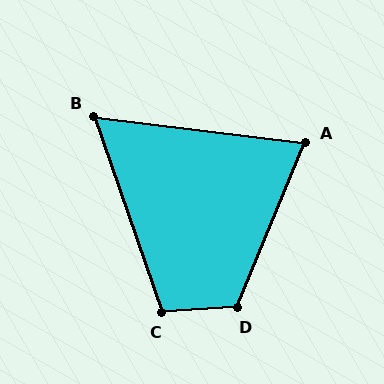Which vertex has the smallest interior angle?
B, at approximately 64 degrees.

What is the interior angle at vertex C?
Approximately 106 degrees (obtuse).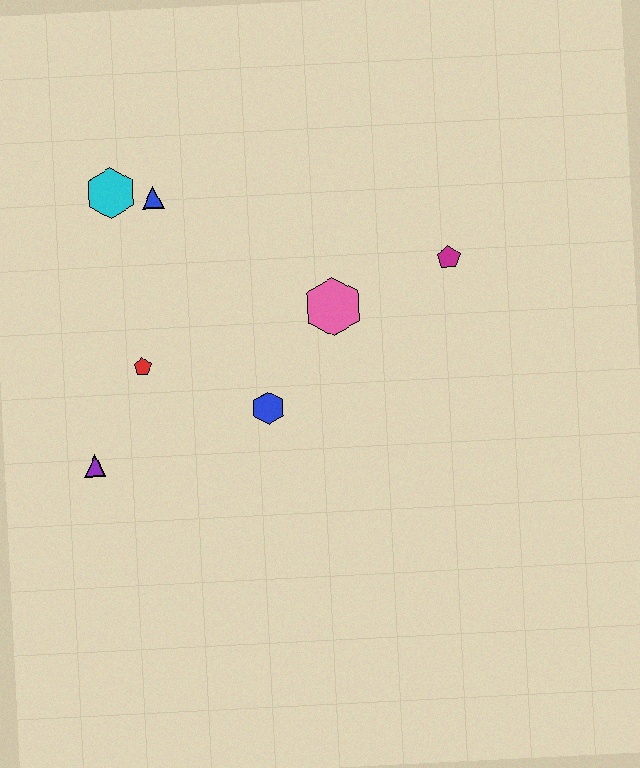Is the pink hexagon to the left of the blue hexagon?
No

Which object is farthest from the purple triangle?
The magenta pentagon is farthest from the purple triangle.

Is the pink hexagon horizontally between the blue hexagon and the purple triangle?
No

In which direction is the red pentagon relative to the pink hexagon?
The red pentagon is to the left of the pink hexagon.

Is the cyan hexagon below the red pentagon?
No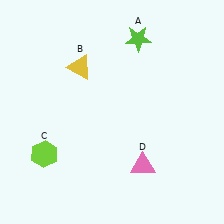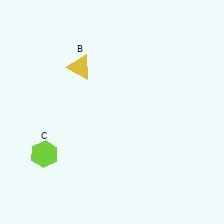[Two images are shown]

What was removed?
The pink triangle (D), the lime star (A) were removed in Image 2.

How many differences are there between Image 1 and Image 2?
There are 2 differences between the two images.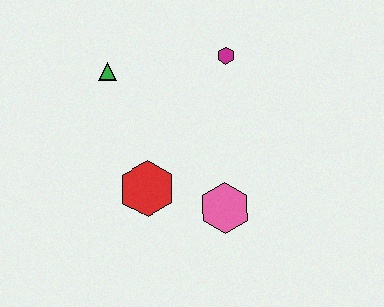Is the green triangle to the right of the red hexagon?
No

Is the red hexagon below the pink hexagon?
No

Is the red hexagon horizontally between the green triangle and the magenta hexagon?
Yes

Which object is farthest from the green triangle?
The pink hexagon is farthest from the green triangle.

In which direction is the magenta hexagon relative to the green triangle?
The magenta hexagon is to the right of the green triangle.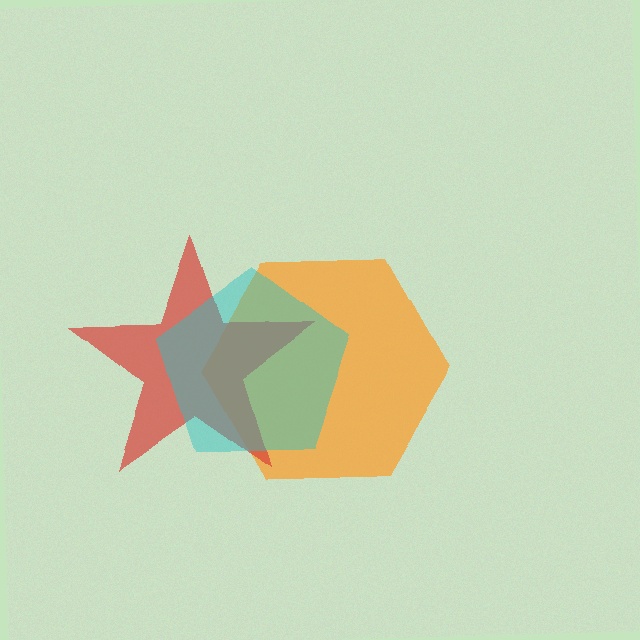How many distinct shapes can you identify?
There are 3 distinct shapes: an orange hexagon, a red star, a cyan pentagon.